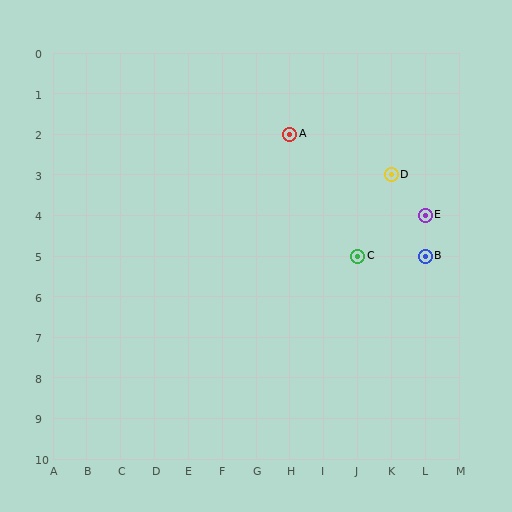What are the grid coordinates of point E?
Point E is at grid coordinates (L, 4).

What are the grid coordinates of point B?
Point B is at grid coordinates (L, 5).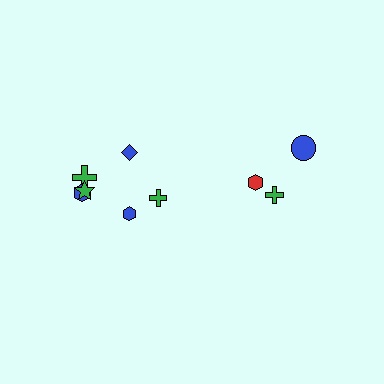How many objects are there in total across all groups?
There are 9 objects.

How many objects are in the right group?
There are 3 objects.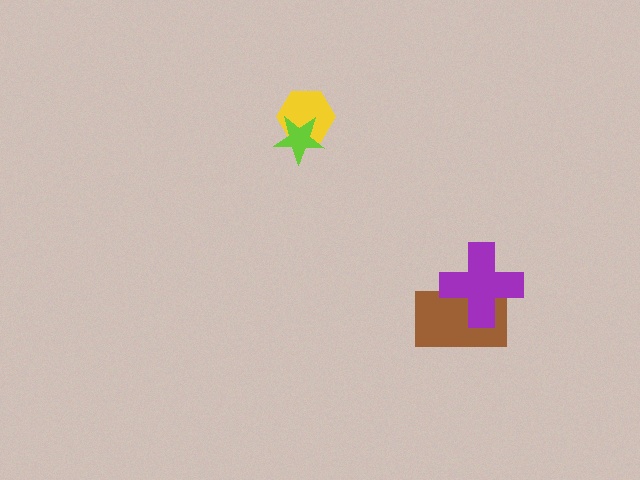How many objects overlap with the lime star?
1 object overlaps with the lime star.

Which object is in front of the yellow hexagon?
The lime star is in front of the yellow hexagon.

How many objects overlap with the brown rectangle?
1 object overlaps with the brown rectangle.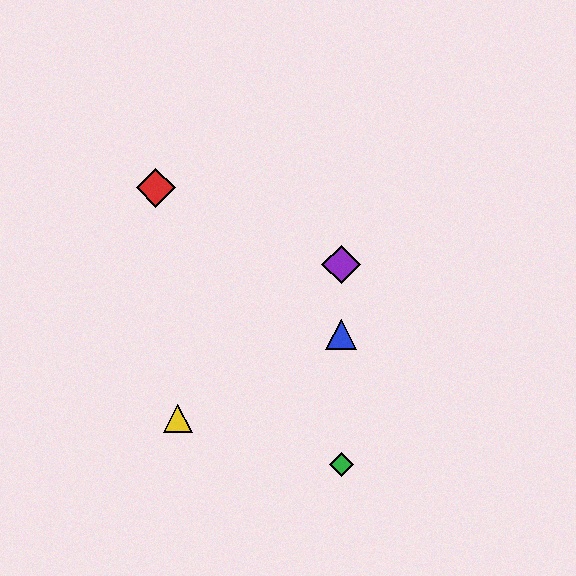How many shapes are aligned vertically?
3 shapes (the blue triangle, the green diamond, the purple diamond) are aligned vertically.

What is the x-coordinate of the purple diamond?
The purple diamond is at x≈341.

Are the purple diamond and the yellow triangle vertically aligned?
No, the purple diamond is at x≈341 and the yellow triangle is at x≈178.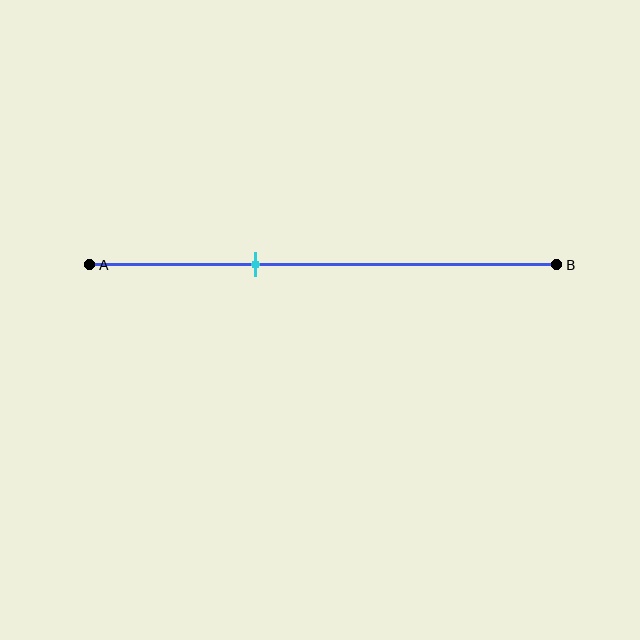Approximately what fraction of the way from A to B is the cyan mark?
The cyan mark is approximately 35% of the way from A to B.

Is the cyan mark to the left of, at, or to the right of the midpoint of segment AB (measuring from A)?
The cyan mark is to the left of the midpoint of segment AB.